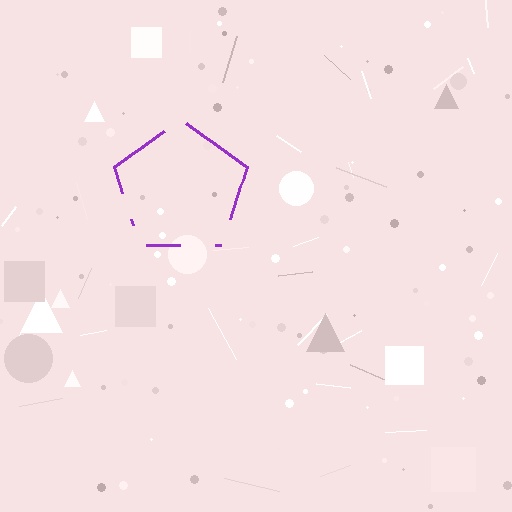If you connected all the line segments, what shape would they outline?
They would outline a pentagon.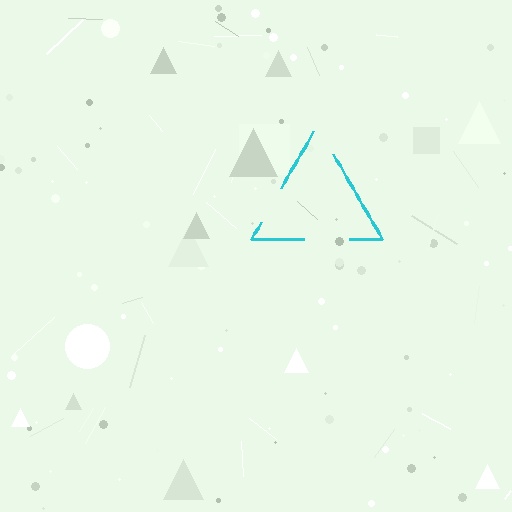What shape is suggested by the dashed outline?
The dashed outline suggests a triangle.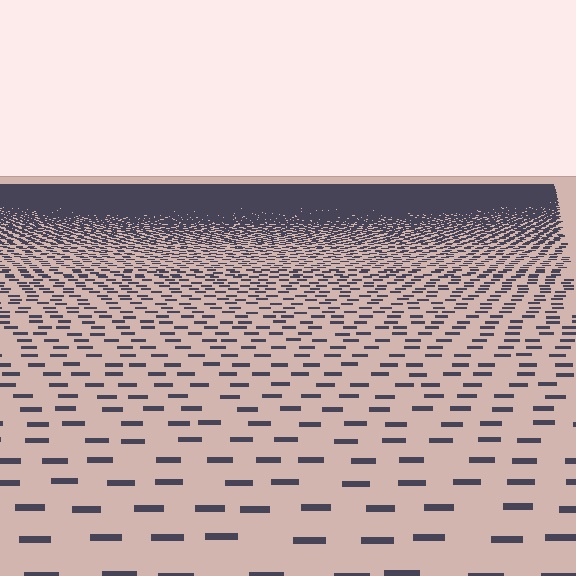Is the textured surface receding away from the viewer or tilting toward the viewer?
The surface is receding away from the viewer. Texture elements get smaller and denser toward the top.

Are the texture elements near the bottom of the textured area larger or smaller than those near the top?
Larger. Near the bottom, elements are closer to the viewer and appear at a bigger on-screen size.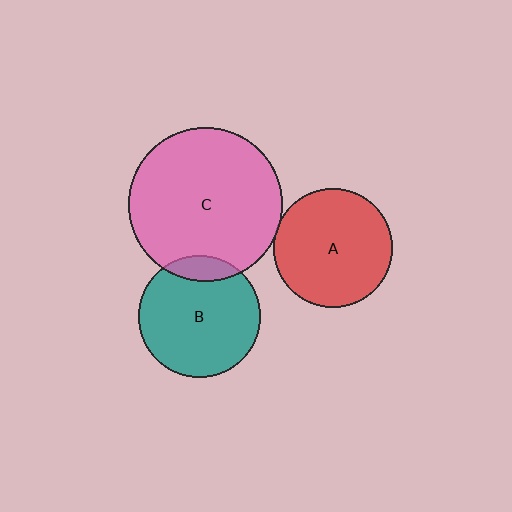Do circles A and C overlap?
Yes.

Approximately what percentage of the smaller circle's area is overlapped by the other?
Approximately 5%.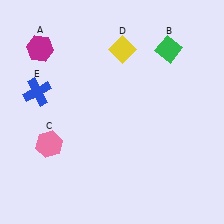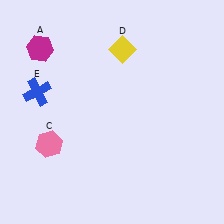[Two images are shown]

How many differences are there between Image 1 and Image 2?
There is 1 difference between the two images.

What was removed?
The green diamond (B) was removed in Image 2.